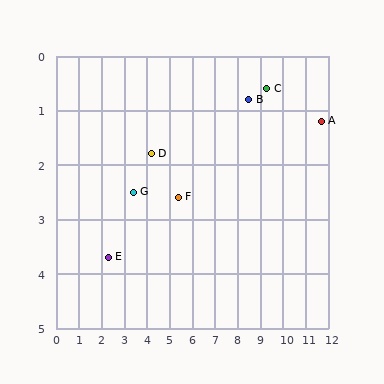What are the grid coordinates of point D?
Point D is at approximately (4.2, 1.8).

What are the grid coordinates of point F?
Point F is at approximately (5.4, 2.6).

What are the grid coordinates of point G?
Point G is at approximately (3.4, 2.5).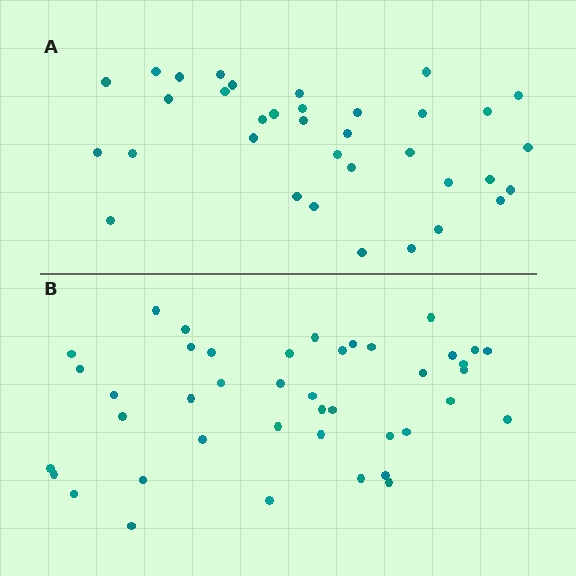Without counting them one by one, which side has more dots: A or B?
Region B (the bottom region) has more dots.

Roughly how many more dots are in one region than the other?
Region B has roughly 8 or so more dots than region A.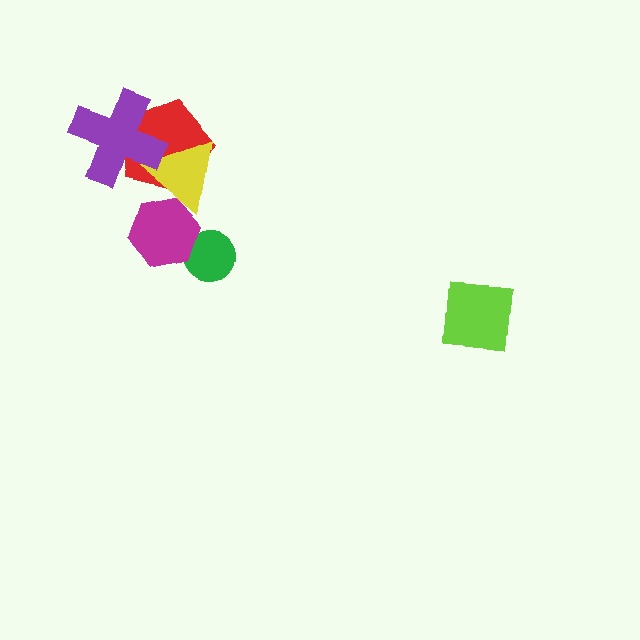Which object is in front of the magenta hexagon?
The yellow triangle is in front of the magenta hexagon.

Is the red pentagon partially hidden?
Yes, it is partially covered by another shape.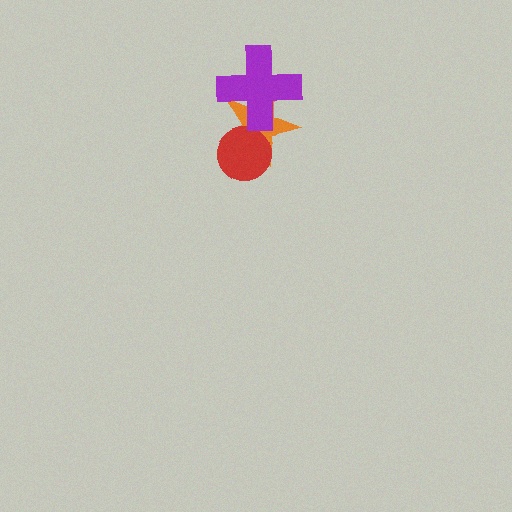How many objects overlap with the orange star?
2 objects overlap with the orange star.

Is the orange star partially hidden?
Yes, it is partially covered by another shape.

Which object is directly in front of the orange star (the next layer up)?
The red circle is directly in front of the orange star.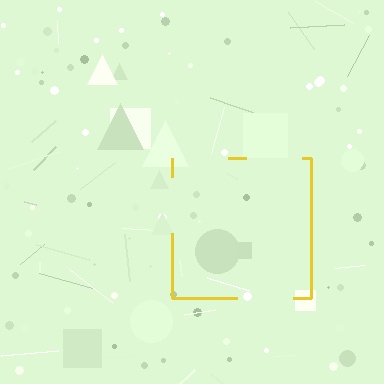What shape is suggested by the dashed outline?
The dashed outline suggests a square.